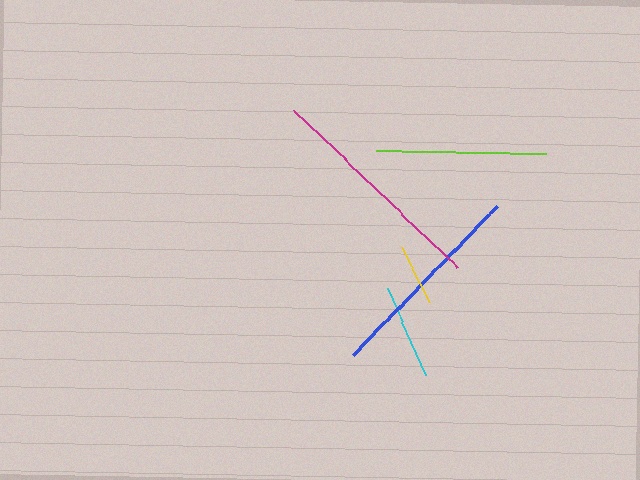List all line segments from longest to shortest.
From longest to shortest: magenta, blue, lime, cyan, yellow.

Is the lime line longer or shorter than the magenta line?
The magenta line is longer than the lime line.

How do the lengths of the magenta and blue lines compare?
The magenta and blue lines are approximately the same length.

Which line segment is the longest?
The magenta line is the longest at approximately 226 pixels.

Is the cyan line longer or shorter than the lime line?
The lime line is longer than the cyan line.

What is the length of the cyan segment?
The cyan segment is approximately 95 pixels long.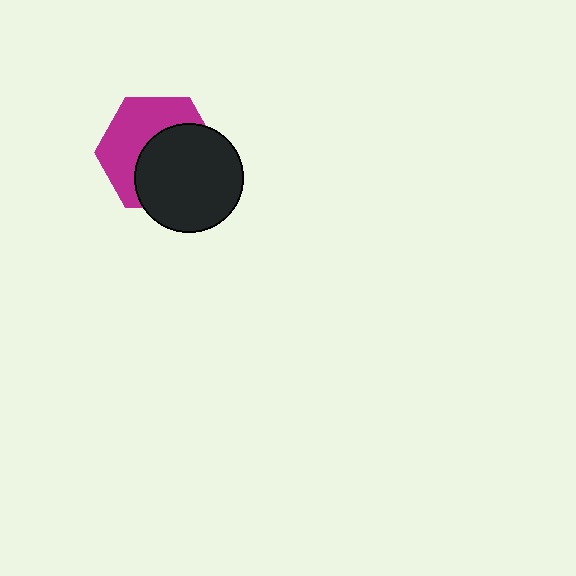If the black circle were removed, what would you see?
You would see the complete magenta hexagon.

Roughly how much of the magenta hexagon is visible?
About half of it is visible (roughly 48%).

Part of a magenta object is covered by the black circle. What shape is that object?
It is a hexagon.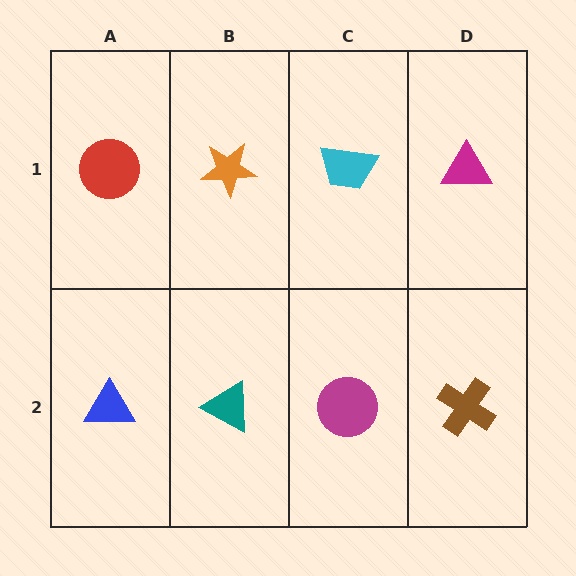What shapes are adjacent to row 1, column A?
A blue triangle (row 2, column A), an orange star (row 1, column B).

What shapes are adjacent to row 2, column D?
A magenta triangle (row 1, column D), a magenta circle (row 2, column C).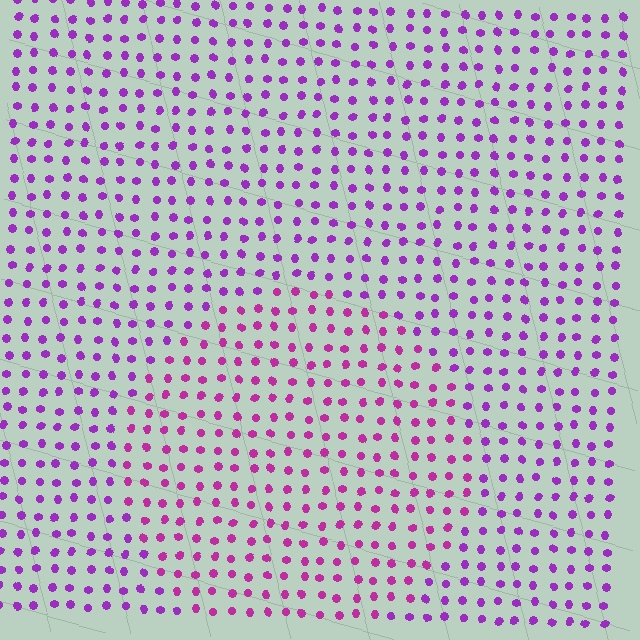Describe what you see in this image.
The image is filled with small purple elements in a uniform arrangement. A circle-shaped region is visible where the elements are tinted to a slightly different hue, forming a subtle color boundary.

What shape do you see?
I see a circle.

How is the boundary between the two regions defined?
The boundary is defined purely by a slight shift in hue (about 27 degrees). Spacing, size, and orientation are identical on both sides.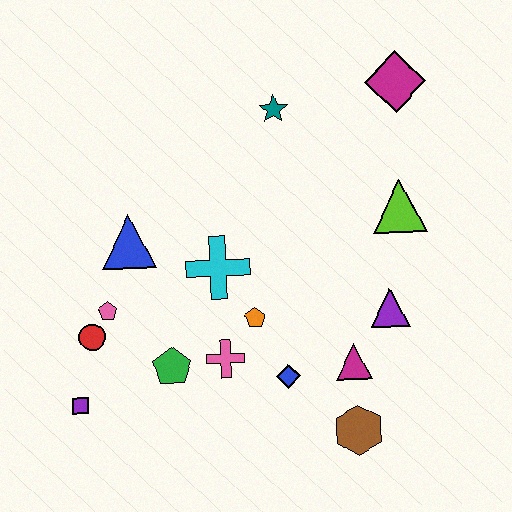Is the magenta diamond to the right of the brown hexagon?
Yes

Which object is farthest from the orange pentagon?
The magenta diamond is farthest from the orange pentagon.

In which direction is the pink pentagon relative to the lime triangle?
The pink pentagon is to the left of the lime triangle.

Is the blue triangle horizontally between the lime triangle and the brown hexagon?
No